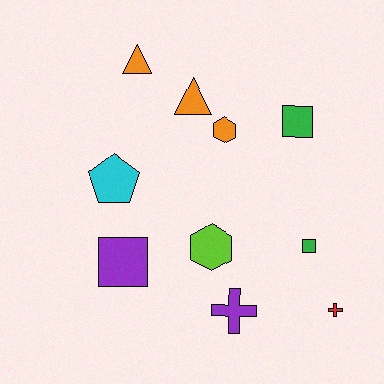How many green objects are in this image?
There are 2 green objects.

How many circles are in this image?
There are no circles.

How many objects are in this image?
There are 10 objects.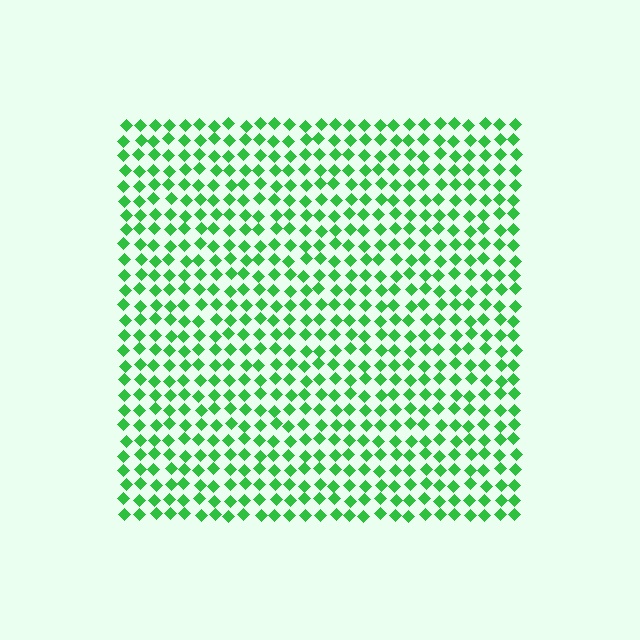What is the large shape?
The large shape is a square.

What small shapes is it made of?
It is made of small diamonds.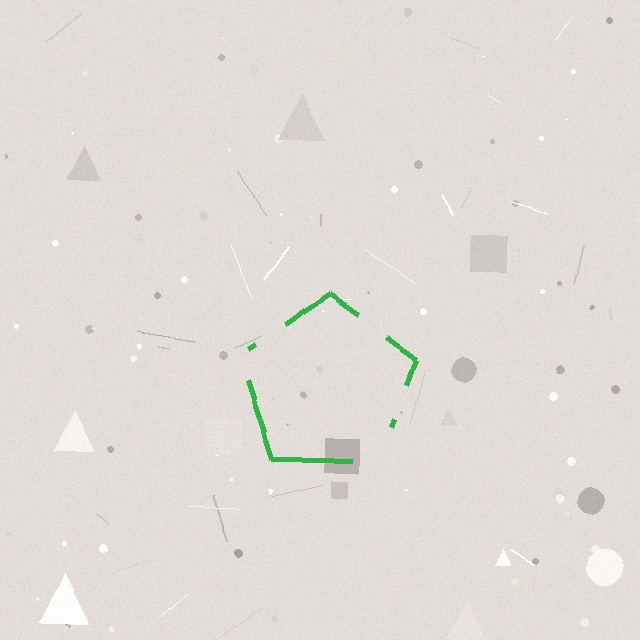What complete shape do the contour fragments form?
The contour fragments form a pentagon.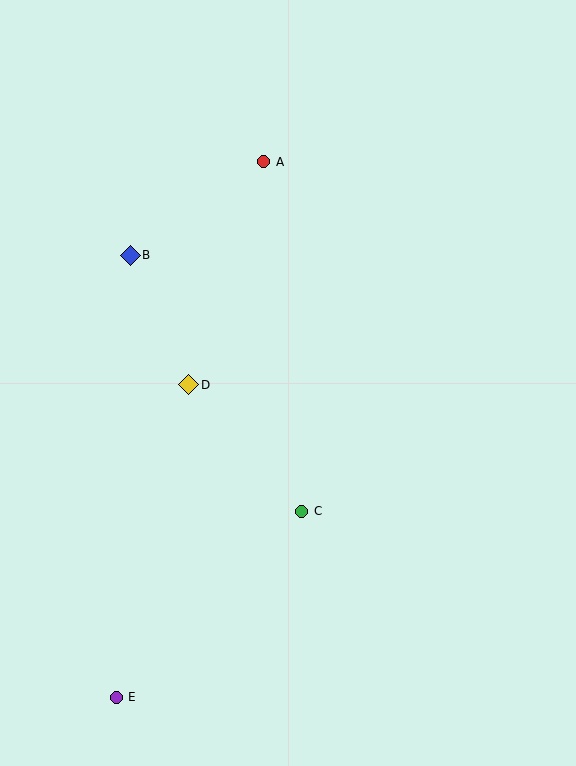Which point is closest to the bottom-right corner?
Point C is closest to the bottom-right corner.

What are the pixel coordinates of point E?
Point E is at (116, 697).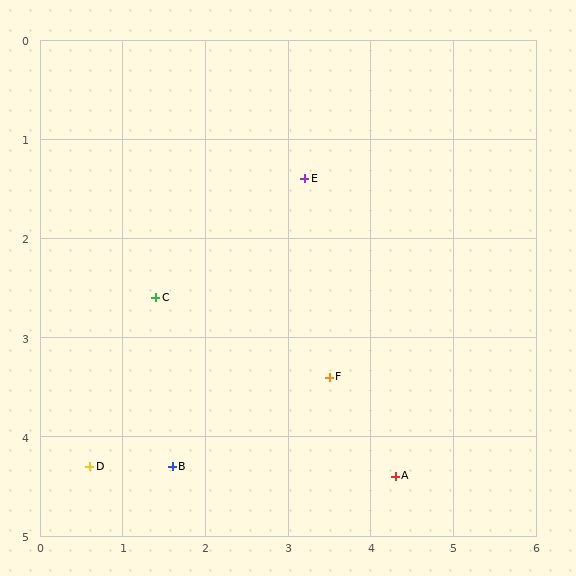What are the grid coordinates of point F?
Point F is at approximately (3.5, 3.4).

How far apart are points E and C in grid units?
Points E and C are about 2.2 grid units apart.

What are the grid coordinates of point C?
Point C is at approximately (1.4, 2.6).